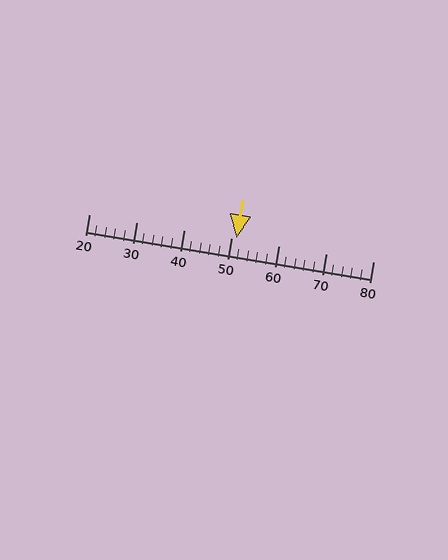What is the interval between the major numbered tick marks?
The major tick marks are spaced 10 units apart.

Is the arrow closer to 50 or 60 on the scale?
The arrow is closer to 50.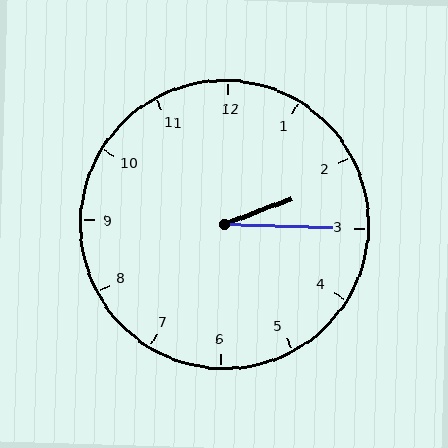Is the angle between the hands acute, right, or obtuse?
It is acute.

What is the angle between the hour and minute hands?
Approximately 22 degrees.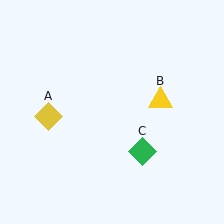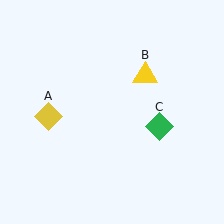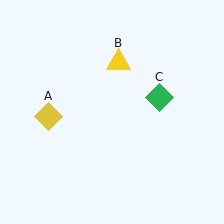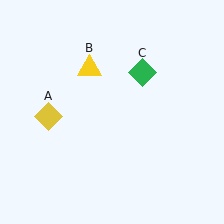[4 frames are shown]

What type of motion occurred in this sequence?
The yellow triangle (object B), green diamond (object C) rotated counterclockwise around the center of the scene.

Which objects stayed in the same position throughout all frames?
Yellow diamond (object A) remained stationary.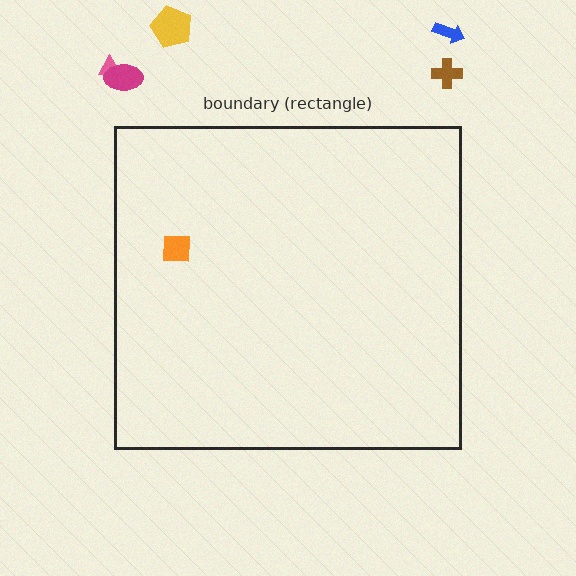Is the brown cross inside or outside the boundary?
Outside.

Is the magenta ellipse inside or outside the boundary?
Outside.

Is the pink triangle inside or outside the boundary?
Outside.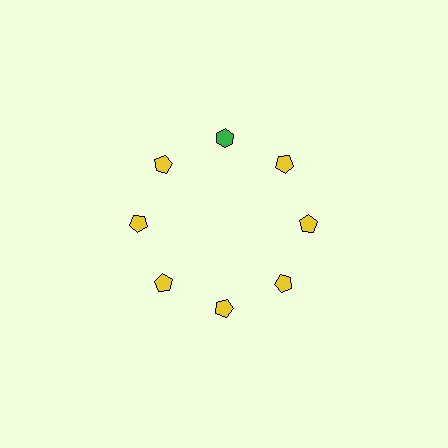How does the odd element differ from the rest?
It differs in both color (green instead of yellow) and shape (hexagon instead of pentagon).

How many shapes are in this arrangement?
There are 8 shapes arranged in a ring pattern.